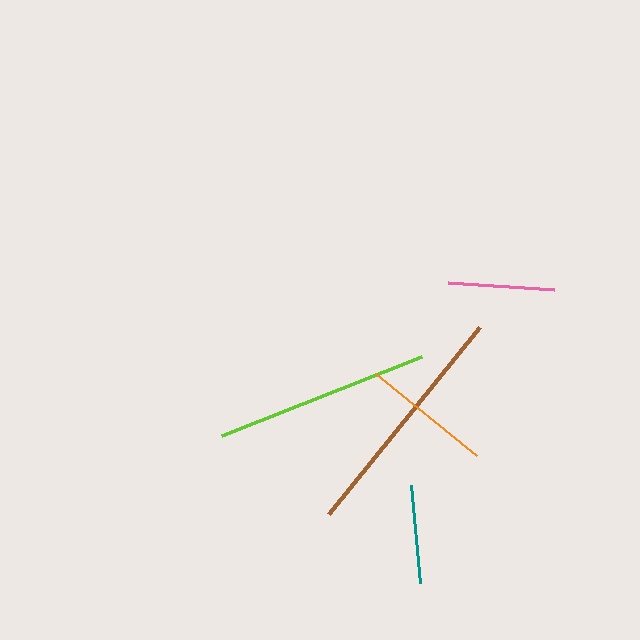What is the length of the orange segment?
The orange segment is approximately 130 pixels long.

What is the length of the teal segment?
The teal segment is approximately 98 pixels long.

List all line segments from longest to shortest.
From longest to shortest: brown, lime, orange, pink, teal.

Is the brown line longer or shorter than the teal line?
The brown line is longer than the teal line.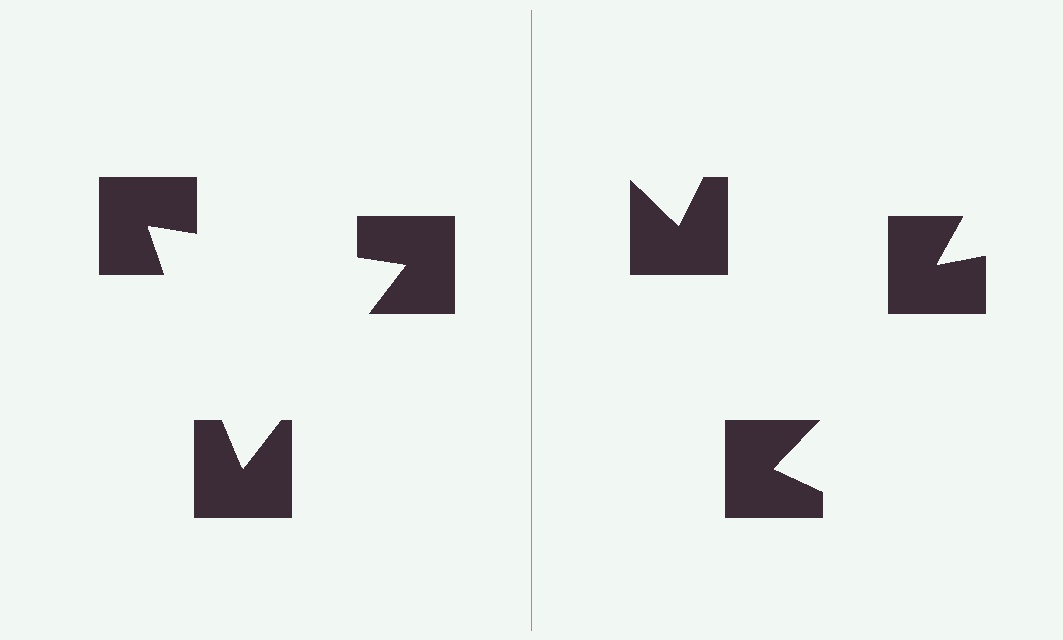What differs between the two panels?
The notched squares are positioned identically on both sides; only the wedge orientations differ. On the left they align to a triangle; on the right they are misaligned.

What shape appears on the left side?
An illusory triangle.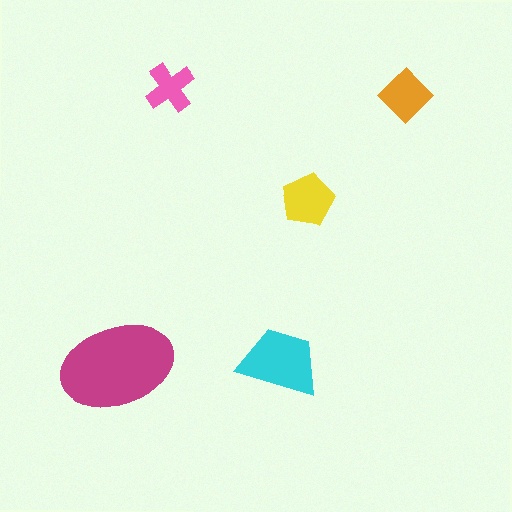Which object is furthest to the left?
The magenta ellipse is leftmost.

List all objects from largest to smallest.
The magenta ellipse, the cyan trapezoid, the yellow pentagon, the orange diamond, the pink cross.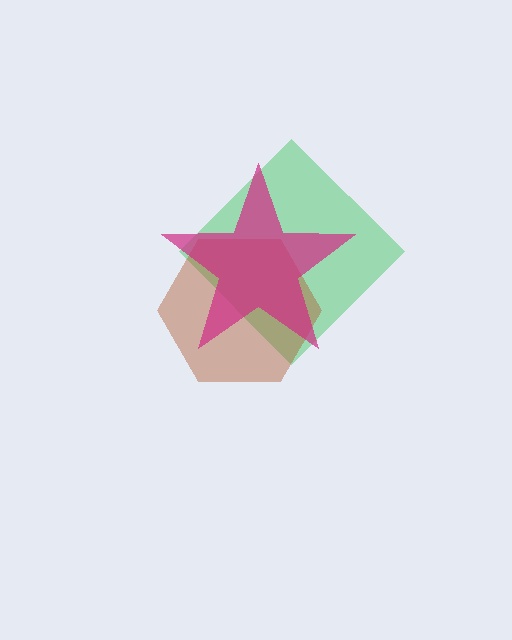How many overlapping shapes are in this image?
There are 3 overlapping shapes in the image.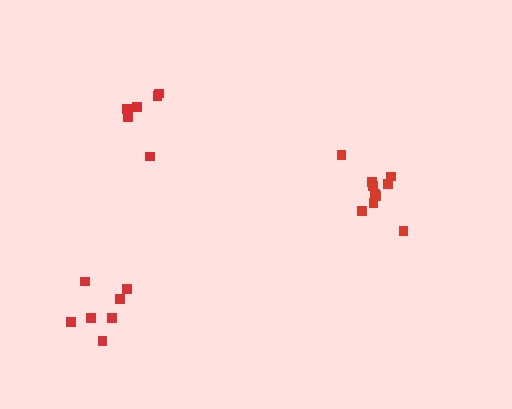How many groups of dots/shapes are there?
There are 3 groups.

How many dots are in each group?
Group 1: 6 dots, Group 2: 10 dots, Group 3: 7 dots (23 total).